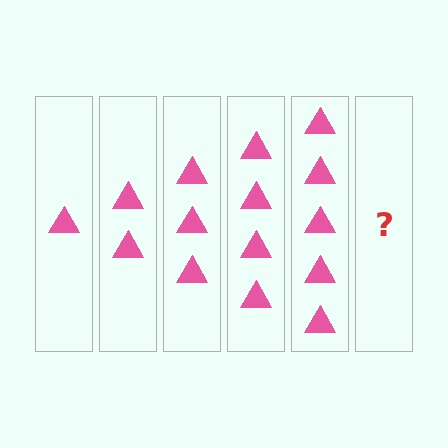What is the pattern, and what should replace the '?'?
The pattern is that each step adds one more triangle. The '?' should be 6 triangles.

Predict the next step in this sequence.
The next step is 6 triangles.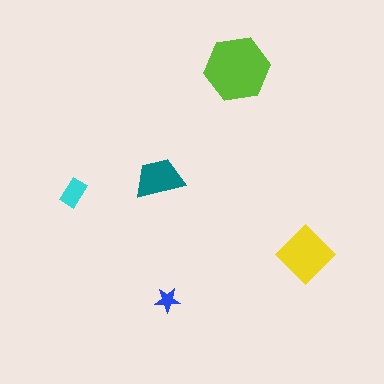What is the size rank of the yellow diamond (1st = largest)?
2nd.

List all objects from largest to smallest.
The lime hexagon, the yellow diamond, the teal trapezoid, the cyan rectangle, the blue star.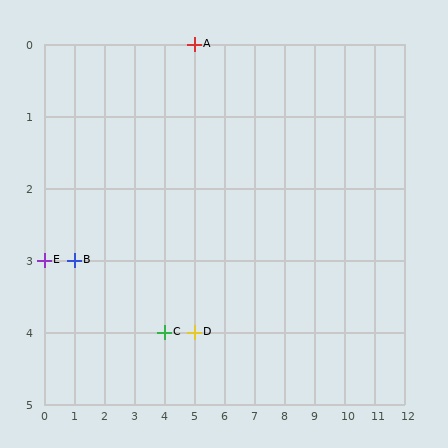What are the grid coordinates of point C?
Point C is at grid coordinates (4, 4).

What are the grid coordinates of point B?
Point B is at grid coordinates (1, 3).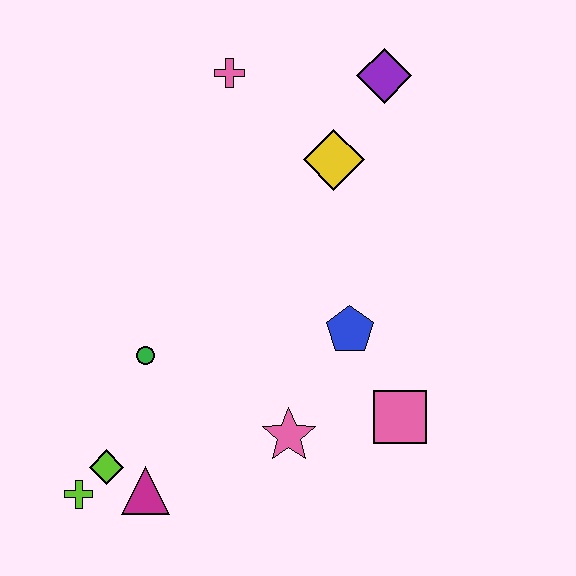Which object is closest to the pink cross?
The yellow diamond is closest to the pink cross.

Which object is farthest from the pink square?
The pink cross is farthest from the pink square.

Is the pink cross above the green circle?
Yes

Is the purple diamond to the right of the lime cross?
Yes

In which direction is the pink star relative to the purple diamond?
The pink star is below the purple diamond.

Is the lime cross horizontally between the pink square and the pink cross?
No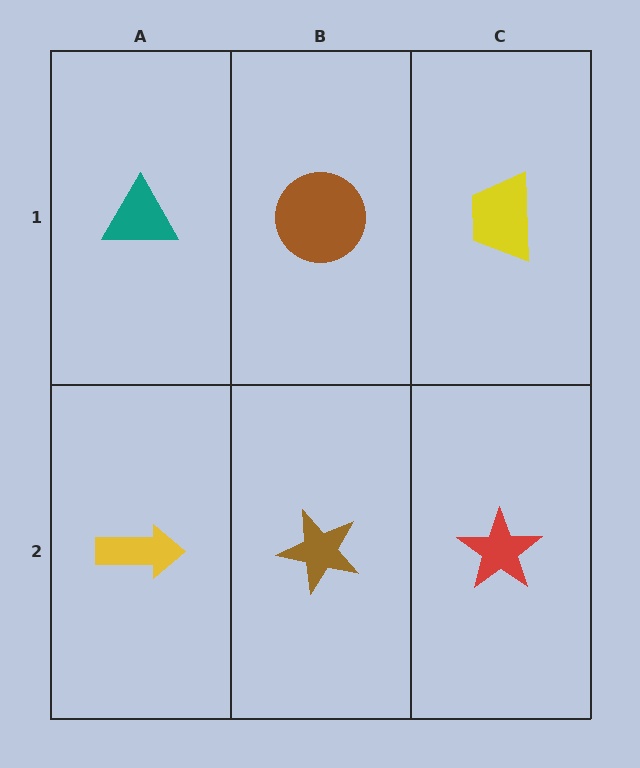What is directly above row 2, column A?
A teal triangle.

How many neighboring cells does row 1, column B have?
3.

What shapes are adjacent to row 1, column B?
A brown star (row 2, column B), a teal triangle (row 1, column A), a yellow trapezoid (row 1, column C).